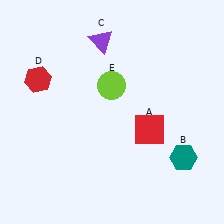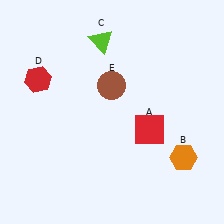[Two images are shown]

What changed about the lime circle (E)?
In Image 1, E is lime. In Image 2, it changed to brown.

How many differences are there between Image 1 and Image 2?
There are 3 differences between the two images.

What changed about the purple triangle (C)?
In Image 1, C is purple. In Image 2, it changed to lime.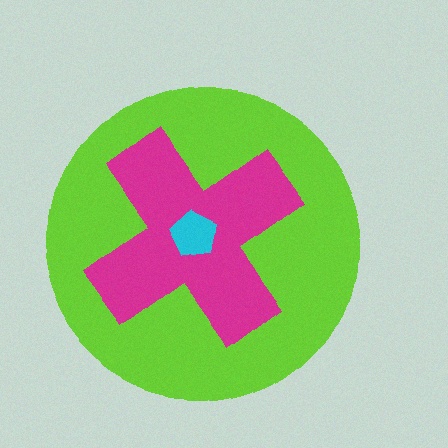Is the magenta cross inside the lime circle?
Yes.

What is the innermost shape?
The cyan pentagon.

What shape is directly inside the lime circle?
The magenta cross.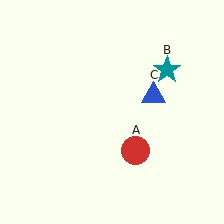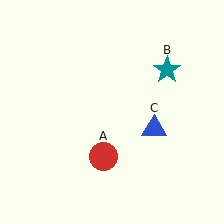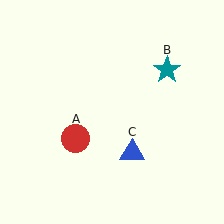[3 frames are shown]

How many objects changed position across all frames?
2 objects changed position: red circle (object A), blue triangle (object C).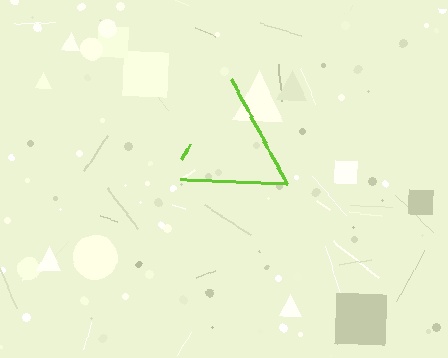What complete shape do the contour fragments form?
The contour fragments form a triangle.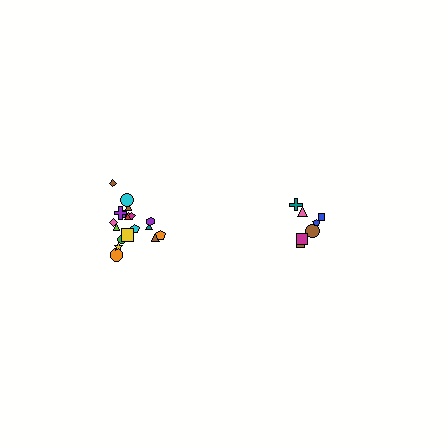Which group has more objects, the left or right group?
The left group.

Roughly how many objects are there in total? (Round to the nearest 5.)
Roughly 25 objects in total.